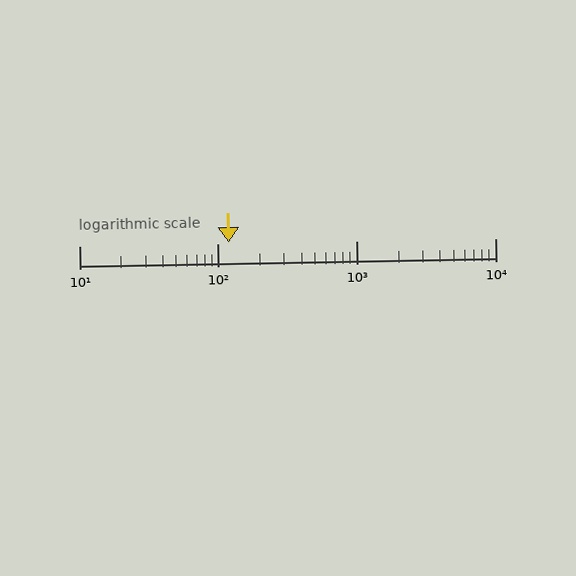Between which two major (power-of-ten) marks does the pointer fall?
The pointer is between 100 and 1000.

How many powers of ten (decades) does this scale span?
The scale spans 3 decades, from 10 to 10000.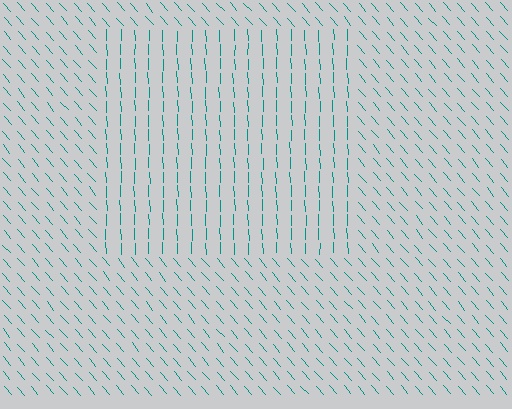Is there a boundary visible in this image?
Yes, there is a texture boundary formed by a change in line orientation.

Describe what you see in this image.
The image is filled with small teal line segments. A rectangle region in the image has lines oriented differently from the surrounding lines, creating a visible texture boundary.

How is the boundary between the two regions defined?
The boundary is defined purely by a change in line orientation (approximately 39 degrees difference). All lines are the same color and thickness.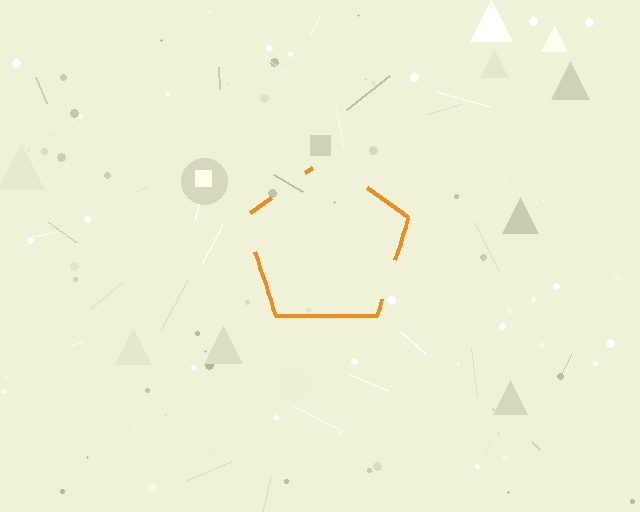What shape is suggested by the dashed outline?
The dashed outline suggests a pentagon.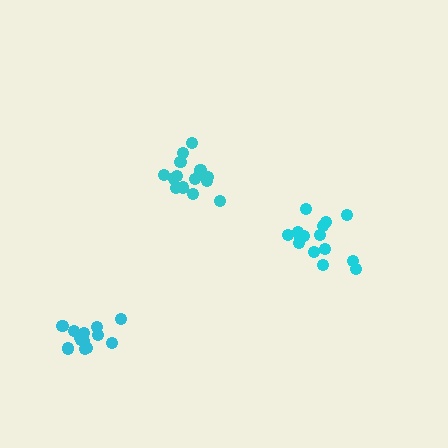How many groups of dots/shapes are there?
There are 3 groups.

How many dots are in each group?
Group 1: 15 dots, Group 2: 14 dots, Group 3: 16 dots (45 total).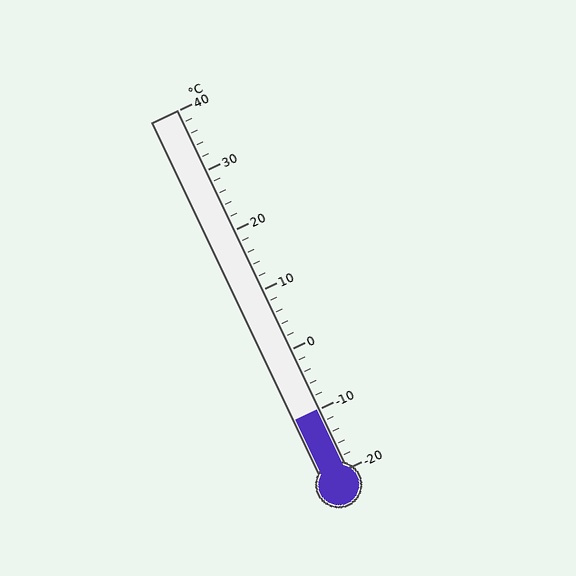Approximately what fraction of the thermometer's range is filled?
The thermometer is filled to approximately 15% of its range.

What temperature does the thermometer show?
The thermometer shows approximately -10°C.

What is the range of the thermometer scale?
The thermometer scale ranges from -20°C to 40°C.